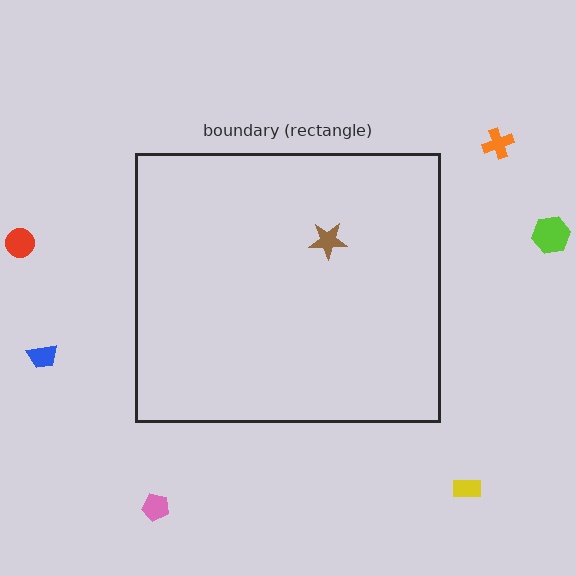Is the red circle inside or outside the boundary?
Outside.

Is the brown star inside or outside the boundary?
Inside.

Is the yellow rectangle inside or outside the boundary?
Outside.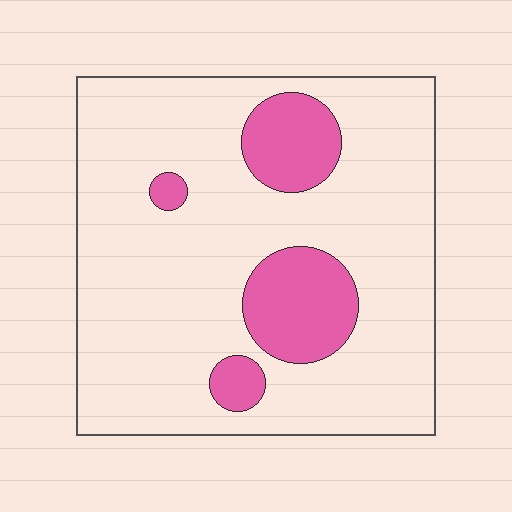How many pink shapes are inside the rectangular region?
4.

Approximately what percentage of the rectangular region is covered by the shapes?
Approximately 15%.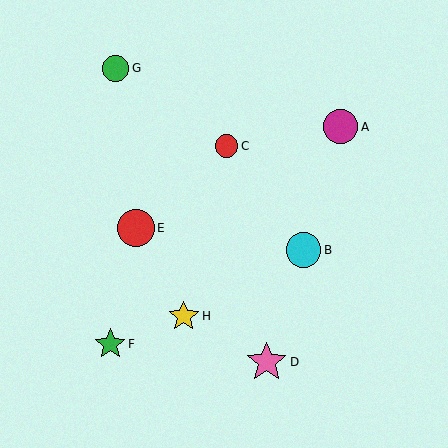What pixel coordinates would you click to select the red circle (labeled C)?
Click at (226, 146) to select the red circle C.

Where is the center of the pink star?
The center of the pink star is at (267, 362).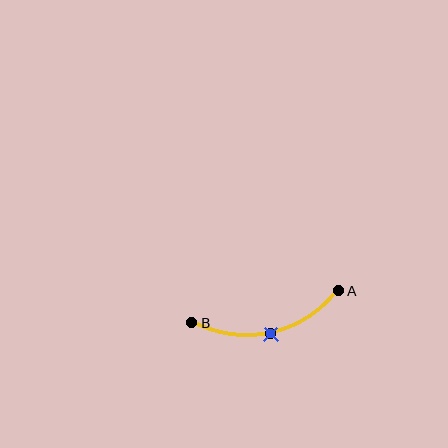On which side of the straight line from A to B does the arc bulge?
The arc bulges below the straight line connecting A and B.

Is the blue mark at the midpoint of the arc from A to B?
Yes. The blue mark lies on the arc at equal arc-length from both A and B — it is the arc midpoint.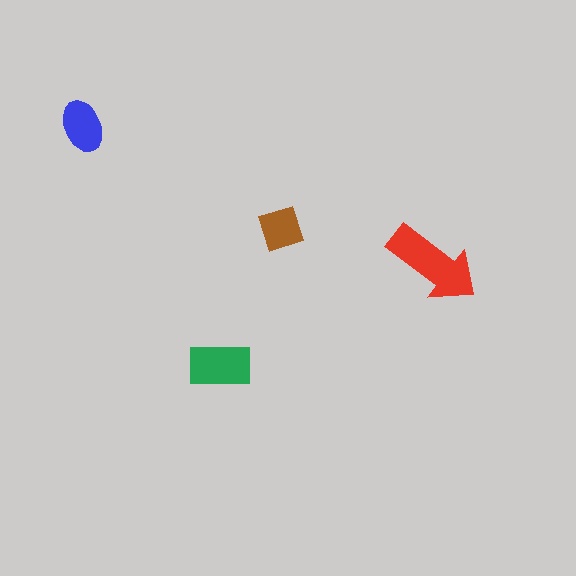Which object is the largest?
The red arrow.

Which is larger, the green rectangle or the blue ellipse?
The green rectangle.